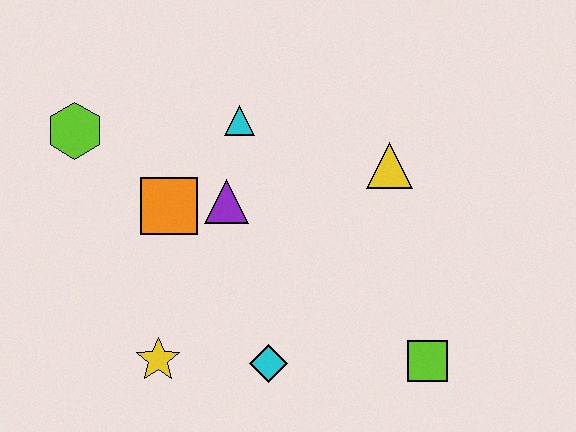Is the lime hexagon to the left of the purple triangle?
Yes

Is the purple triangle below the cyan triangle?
Yes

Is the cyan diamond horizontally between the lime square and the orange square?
Yes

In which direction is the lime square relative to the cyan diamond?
The lime square is to the right of the cyan diamond.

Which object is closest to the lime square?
The cyan diamond is closest to the lime square.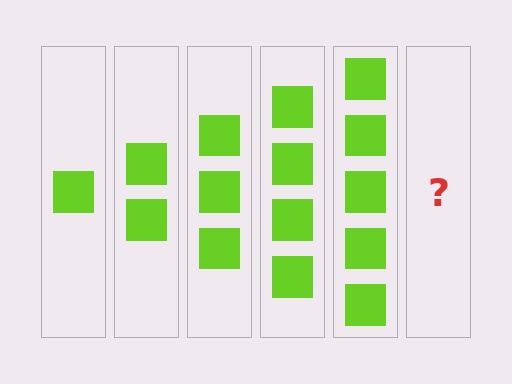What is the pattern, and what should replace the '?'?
The pattern is that each step adds one more square. The '?' should be 6 squares.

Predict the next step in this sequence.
The next step is 6 squares.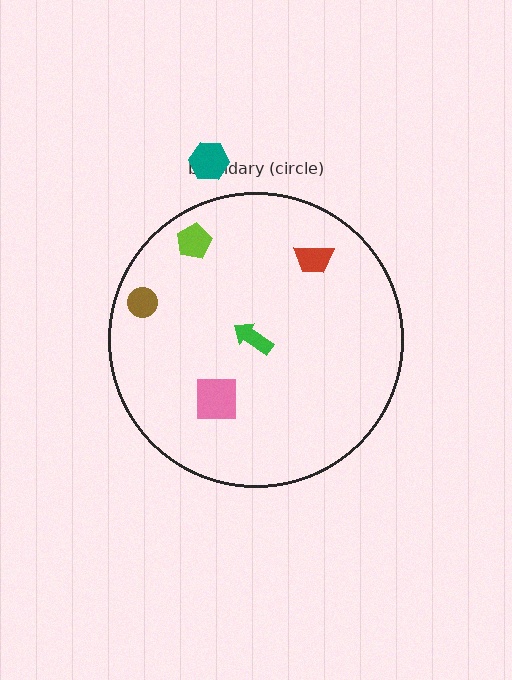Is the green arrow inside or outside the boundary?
Inside.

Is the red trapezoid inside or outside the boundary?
Inside.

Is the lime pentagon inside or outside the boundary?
Inside.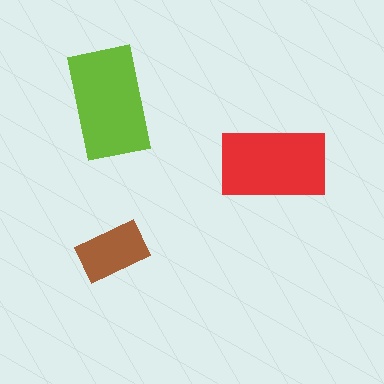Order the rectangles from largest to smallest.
the lime one, the red one, the brown one.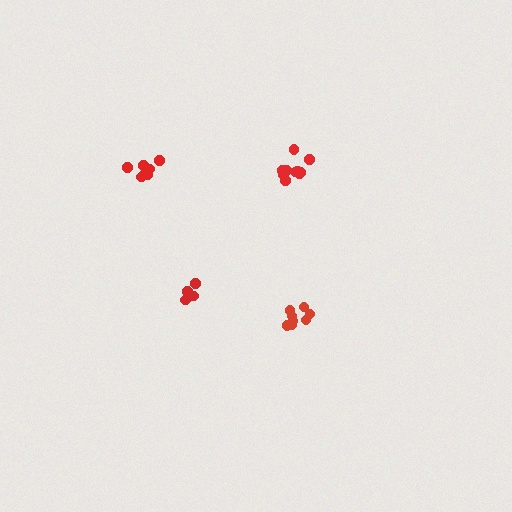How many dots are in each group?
Group 1: 8 dots, Group 2: 7 dots, Group 3: 10 dots, Group 4: 5 dots (30 total).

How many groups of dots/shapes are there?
There are 4 groups.